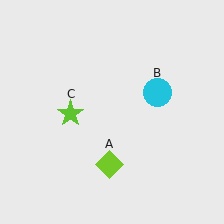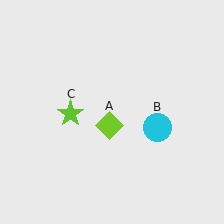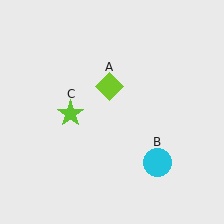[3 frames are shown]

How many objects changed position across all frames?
2 objects changed position: lime diamond (object A), cyan circle (object B).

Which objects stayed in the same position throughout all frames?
Lime star (object C) remained stationary.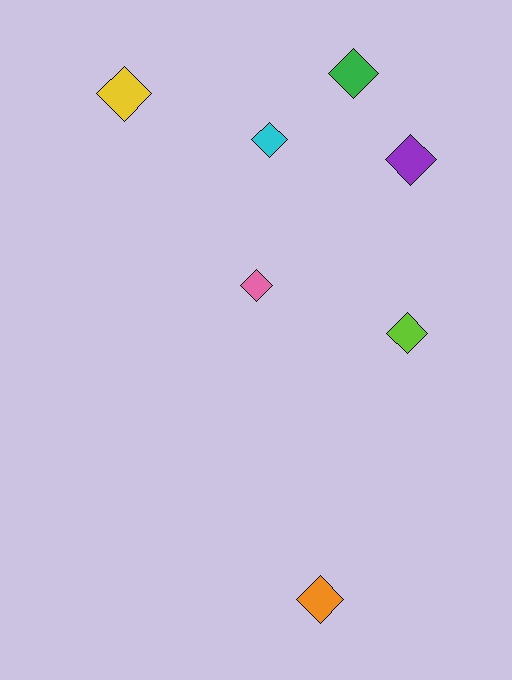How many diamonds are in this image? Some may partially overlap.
There are 7 diamonds.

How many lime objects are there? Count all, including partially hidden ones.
There is 1 lime object.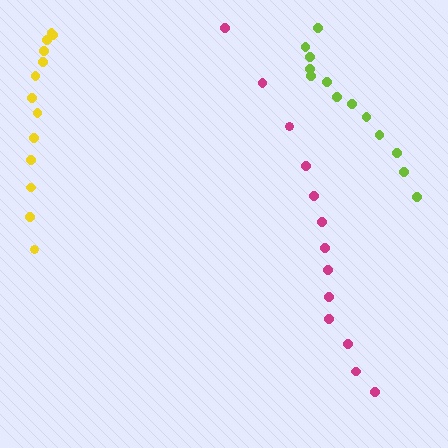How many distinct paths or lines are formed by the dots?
There are 3 distinct paths.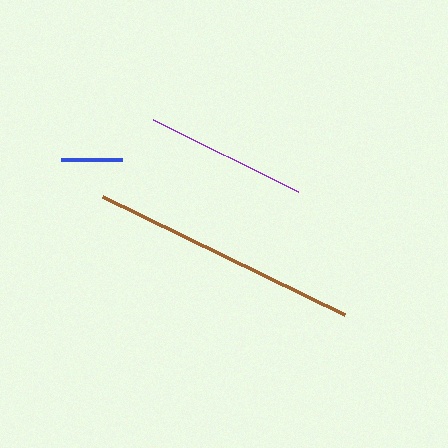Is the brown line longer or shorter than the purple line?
The brown line is longer than the purple line.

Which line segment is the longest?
The brown line is the longest at approximately 269 pixels.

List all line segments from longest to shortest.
From longest to shortest: brown, purple, blue.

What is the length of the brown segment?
The brown segment is approximately 269 pixels long.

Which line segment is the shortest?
The blue line is the shortest at approximately 61 pixels.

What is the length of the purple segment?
The purple segment is approximately 161 pixels long.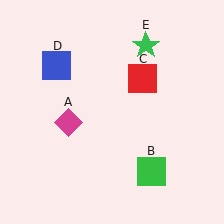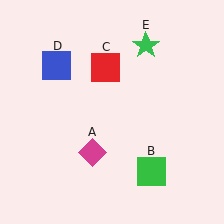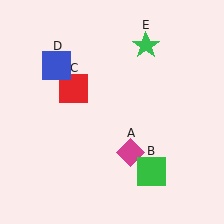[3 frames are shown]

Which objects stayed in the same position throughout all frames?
Green square (object B) and blue square (object D) and green star (object E) remained stationary.